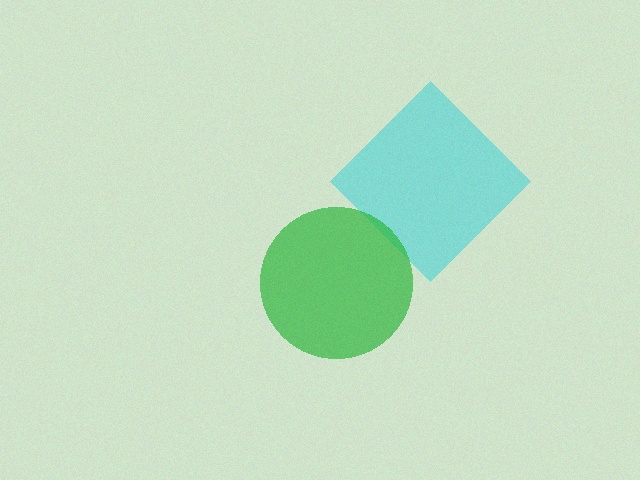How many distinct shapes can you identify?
There are 2 distinct shapes: a cyan diamond, a green circle.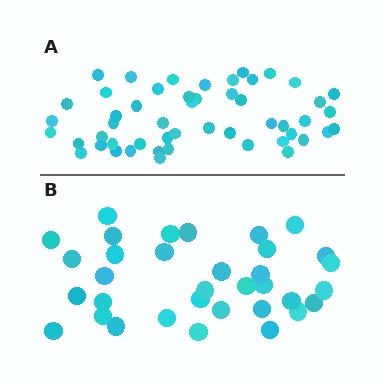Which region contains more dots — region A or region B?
Region A (the top region) has more dots.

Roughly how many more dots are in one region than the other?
Region A has approximately 15 more dots than region B.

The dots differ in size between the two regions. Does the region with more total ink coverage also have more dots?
No. Region B has more total ink coverage because its dots are larger, but region A actually contains more individual dots. Total area can be misleading — the number of items is what matters here.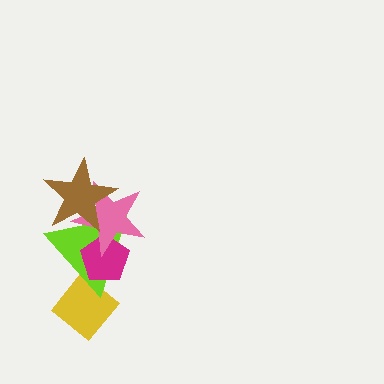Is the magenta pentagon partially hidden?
Yes, it is partially covered by another shape.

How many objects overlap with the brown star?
2 objects overlap with the brown star.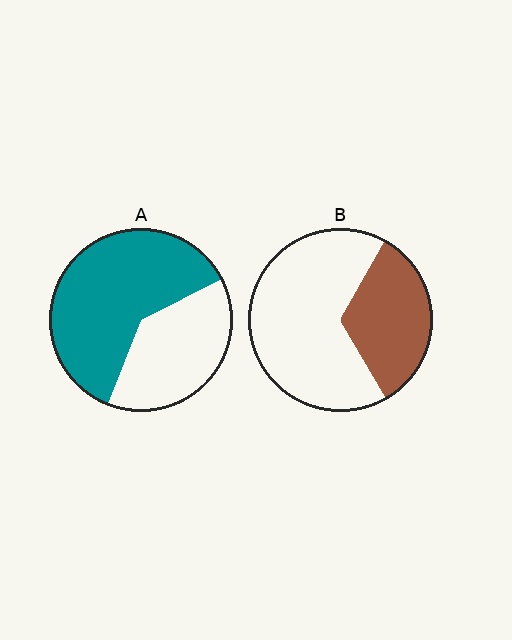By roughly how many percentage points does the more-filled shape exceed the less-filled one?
By roughly 30 percentage points (A over B).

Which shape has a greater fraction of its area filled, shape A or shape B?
Shape A.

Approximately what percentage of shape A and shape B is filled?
A is approximately 60% and B is approximately 35%.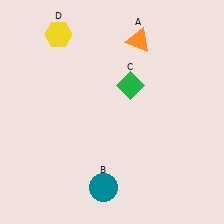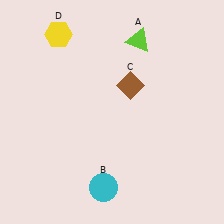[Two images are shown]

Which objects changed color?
A changed from orange to lime. B changed from teal to cyan. C changed from green to brown.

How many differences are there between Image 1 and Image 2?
There are 3 differences between the two images.